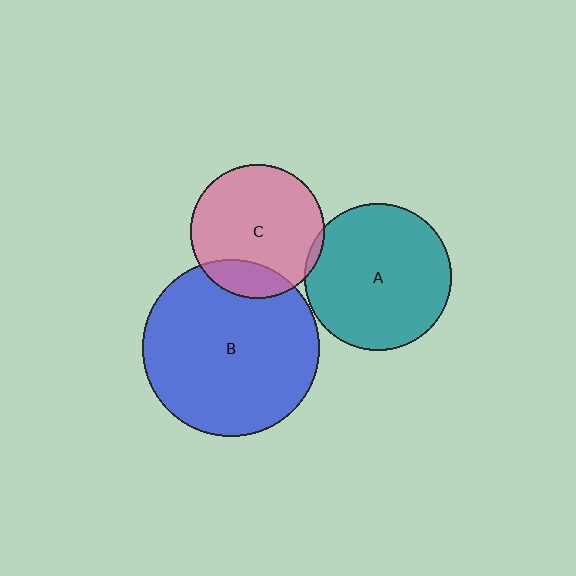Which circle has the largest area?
Circle B (blue).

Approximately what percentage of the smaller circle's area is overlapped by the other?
Approximately 15%.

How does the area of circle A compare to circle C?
Approximately 1.2 times.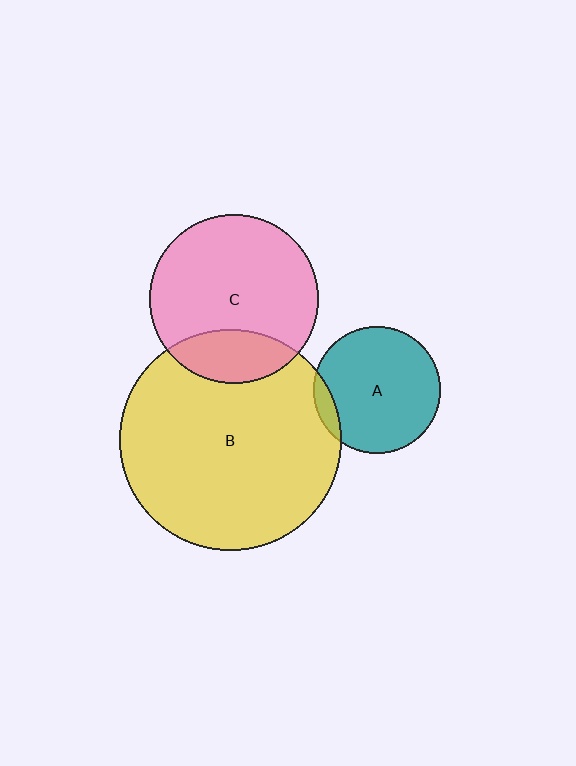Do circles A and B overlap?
Yes.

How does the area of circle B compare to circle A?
Approximately 3.0 times.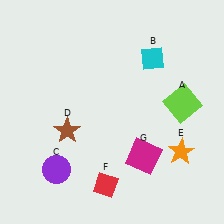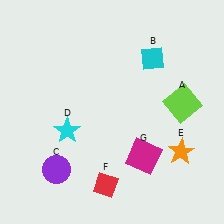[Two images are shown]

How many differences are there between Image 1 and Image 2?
There is 1 difference between the two images.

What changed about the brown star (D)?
In Image 1, D is brown. In Image 2, it changed to cyan.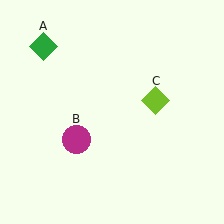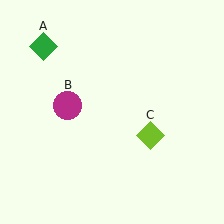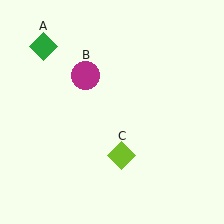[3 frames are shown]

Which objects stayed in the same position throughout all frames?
Green diamond (object A) remained stationary.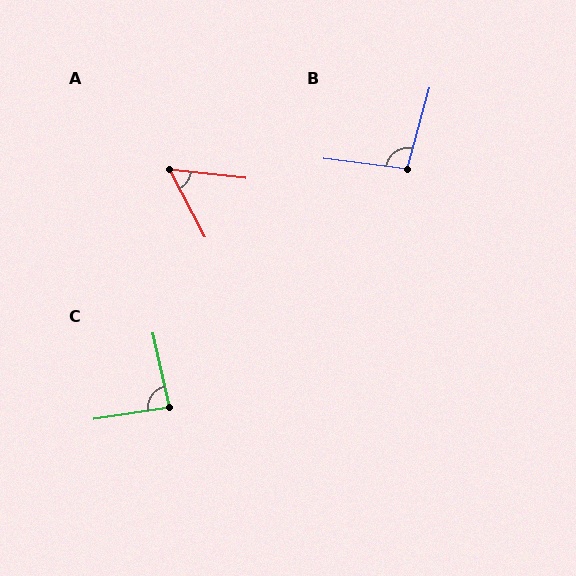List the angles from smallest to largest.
A (56°), C (86°), B (98°).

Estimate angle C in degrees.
Approximately 86 degrees.